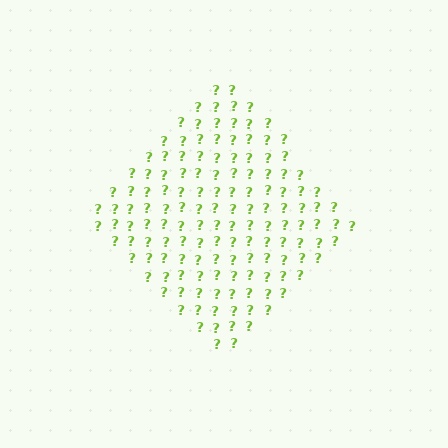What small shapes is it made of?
It is made of small question marks.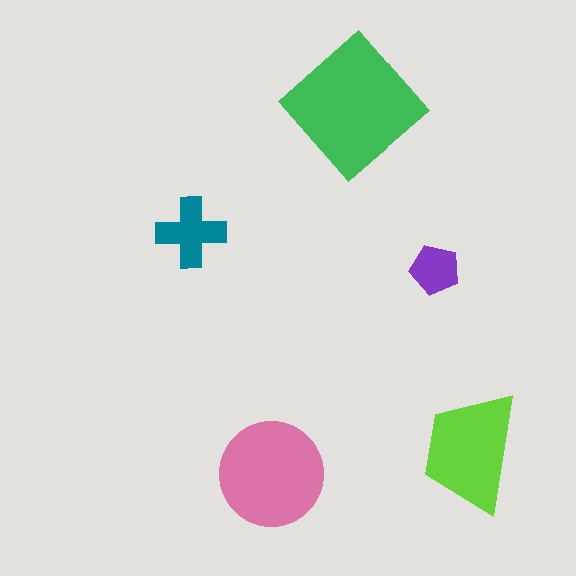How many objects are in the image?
There are 5 objects in the image.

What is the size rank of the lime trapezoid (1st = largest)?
3rd.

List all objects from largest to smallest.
The green diamond, the pink circle, the lime trapezoid, the teal cross, the purple pentagon.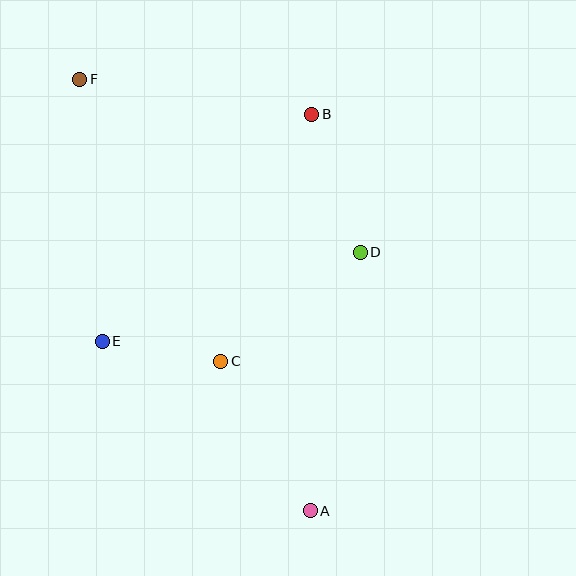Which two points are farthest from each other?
Points A and F are farthest from each other.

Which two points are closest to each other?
Points C and E are closest to each other.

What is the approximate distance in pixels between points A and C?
The distance between A and C is approximately 174 pixels.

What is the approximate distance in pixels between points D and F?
The distance between D and F is approximately 330 pixels.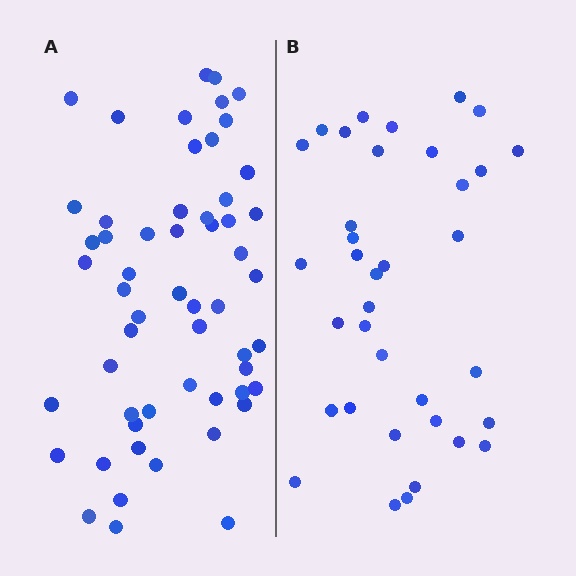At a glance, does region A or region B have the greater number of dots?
Region A (the left region) has more dots.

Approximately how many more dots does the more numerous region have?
Region A has approximately 20 more dots than region B.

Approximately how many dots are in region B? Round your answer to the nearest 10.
About 40 dots. (The exact count is 36, which rounds to 40.)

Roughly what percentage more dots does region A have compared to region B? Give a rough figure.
About 55% more.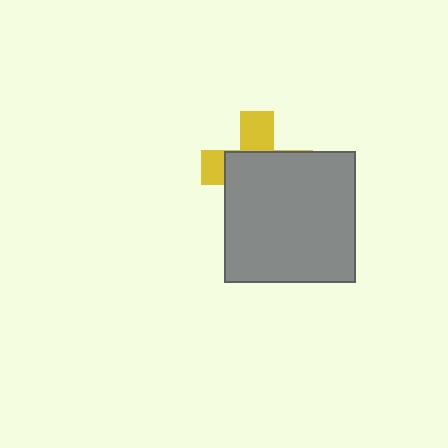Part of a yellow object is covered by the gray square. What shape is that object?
It is a cross.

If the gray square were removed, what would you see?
You would see the complete yellow cross.